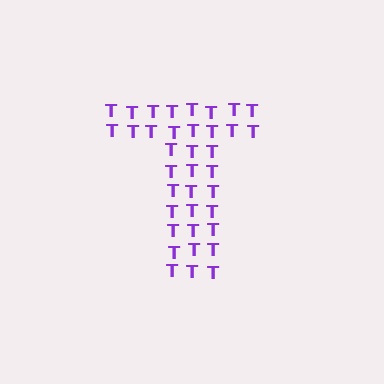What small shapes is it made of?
It is made of small letter T's.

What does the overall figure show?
The overall figure shows the letter T.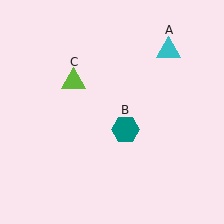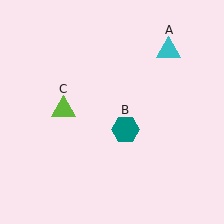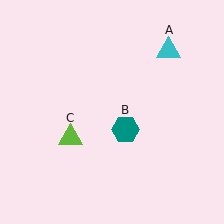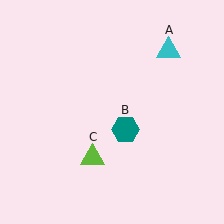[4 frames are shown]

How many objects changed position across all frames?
1 object changed position: lime triangle (object C).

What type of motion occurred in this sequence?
The lime triangle (object C) rotated counterclockwise around the center of the scene.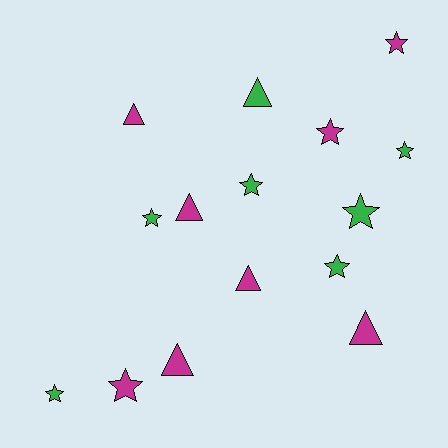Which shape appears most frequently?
Star, with 9 objects.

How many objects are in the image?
There are 15 objects.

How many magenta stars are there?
There are 3 magenta stars.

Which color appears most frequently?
Magenta, with 8 objects.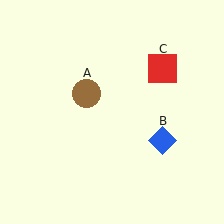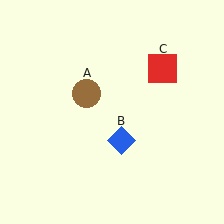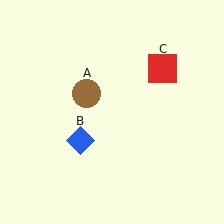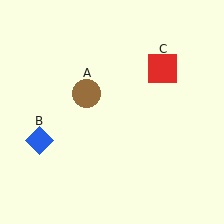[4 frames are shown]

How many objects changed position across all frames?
1 object changed position: blue diamond (object B).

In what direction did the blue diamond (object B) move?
The blue diamond (object B) moved left.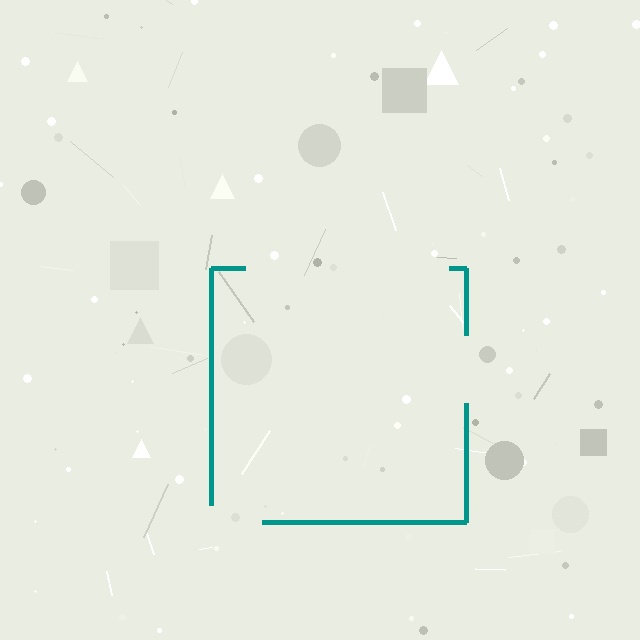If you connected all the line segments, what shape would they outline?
They would outline a square.